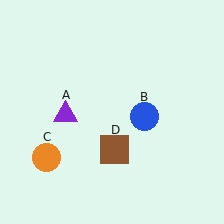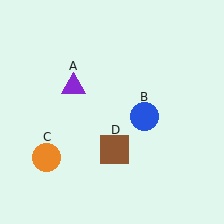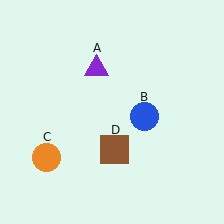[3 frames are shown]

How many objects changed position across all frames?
1 object changed position: purple triangle (object A).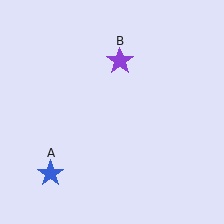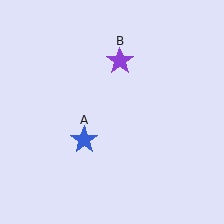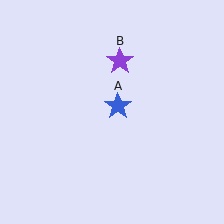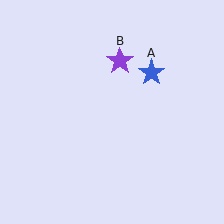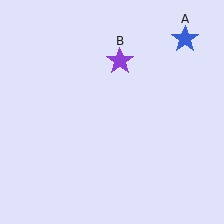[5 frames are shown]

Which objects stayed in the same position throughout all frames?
Purple star (object B) remained stationary.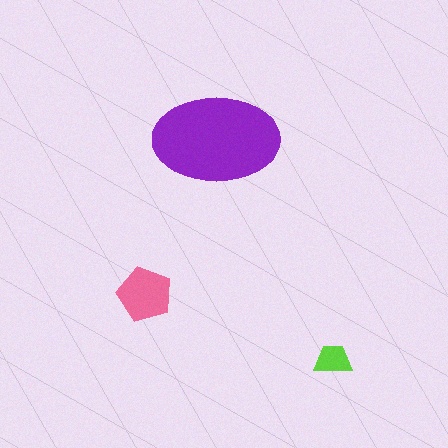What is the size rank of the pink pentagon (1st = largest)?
2nd.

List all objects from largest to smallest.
The purple ellipse, the pink pentagon, the lime trapezoid.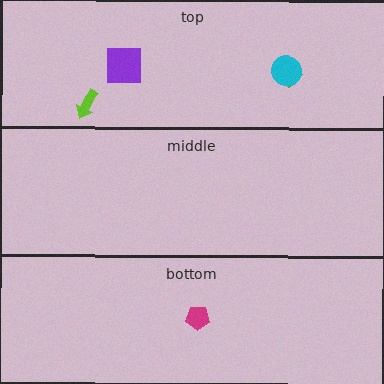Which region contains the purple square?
The top region.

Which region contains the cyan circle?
The top region.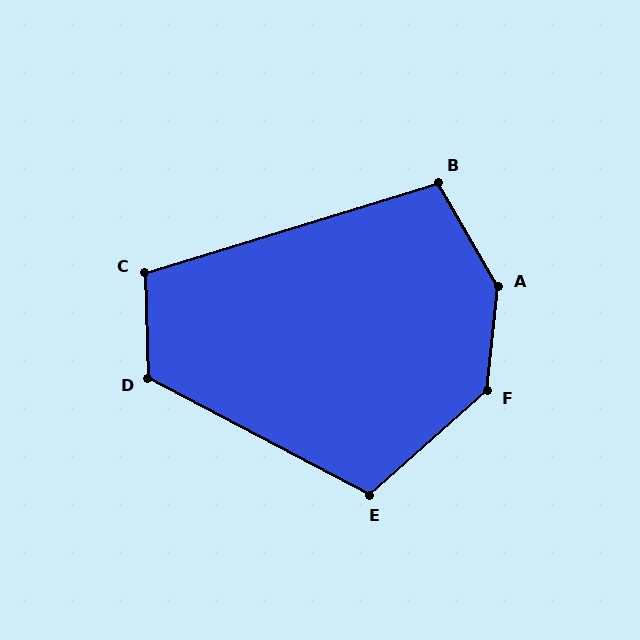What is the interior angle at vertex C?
Approximately 105 degrees (obtuse).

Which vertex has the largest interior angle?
A, at approximately 144 degrees.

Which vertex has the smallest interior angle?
B, at approximately 103 degrees.